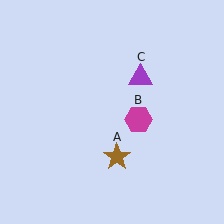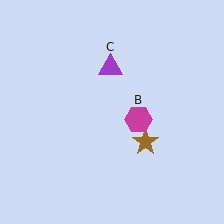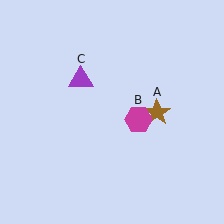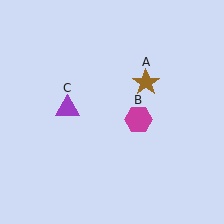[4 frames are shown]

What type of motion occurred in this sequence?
The brown star (object A), purple triangle (object C) rotated counterclockwise around the center of the scene.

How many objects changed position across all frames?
2 objects changed position: brown star (object A), purple triangle (object C).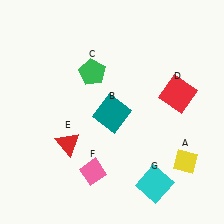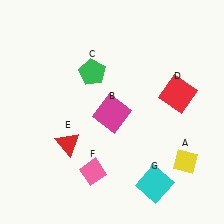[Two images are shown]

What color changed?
The square (B) changed from teal in Image 1 to magenta in Image 2.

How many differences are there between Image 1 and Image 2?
There is 1 difference between the two images.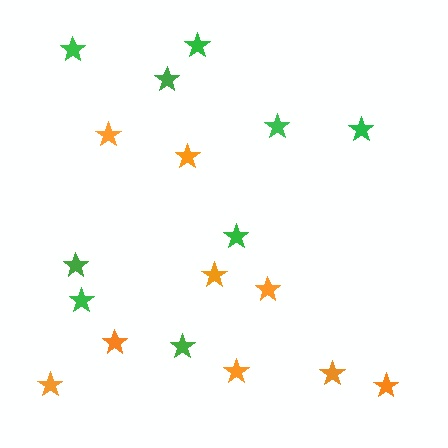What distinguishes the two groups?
There are 2 groups: one group of orange stars (9) and one group of green stars (9).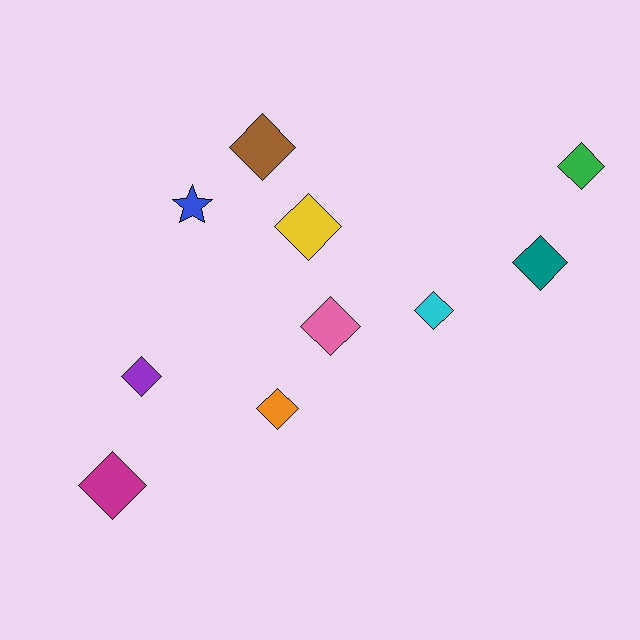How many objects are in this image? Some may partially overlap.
There are 10 objects.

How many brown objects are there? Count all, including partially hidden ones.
There is 1 brown object.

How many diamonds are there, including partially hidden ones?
There are 9 diamonds.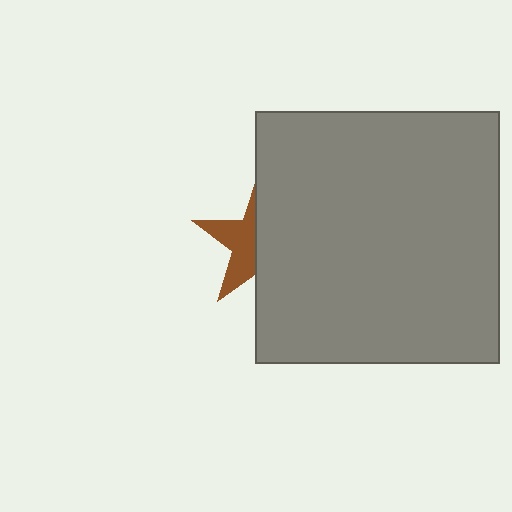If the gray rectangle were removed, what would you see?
You would see the complete brown star.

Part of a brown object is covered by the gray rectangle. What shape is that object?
It is a star.